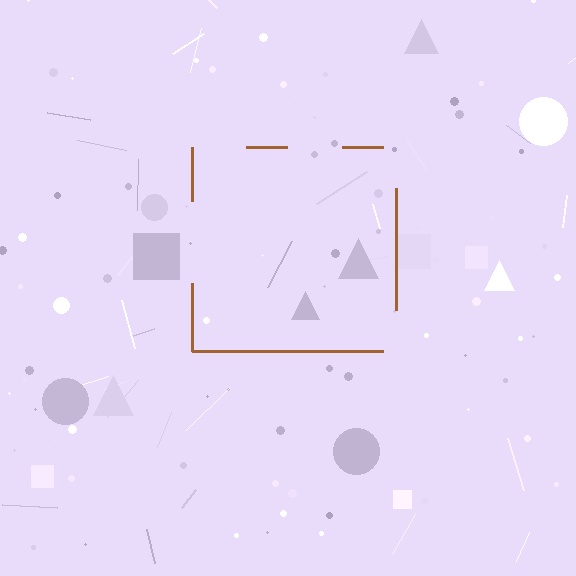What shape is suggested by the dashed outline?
The dashed outline suggests a square.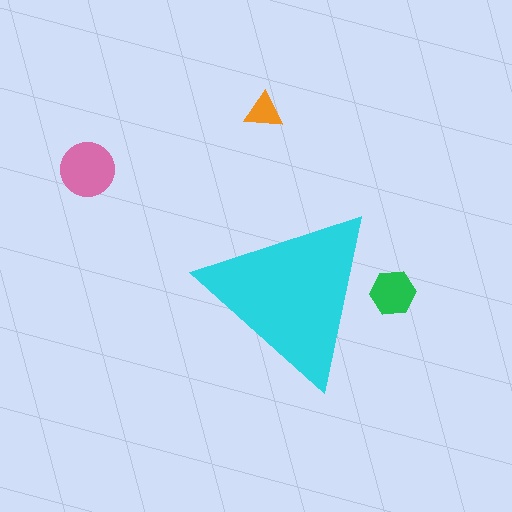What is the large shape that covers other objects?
A cyan triangle.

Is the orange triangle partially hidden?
No, the orange triangle is fully visible.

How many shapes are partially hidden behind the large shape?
1 shape is partially hidden.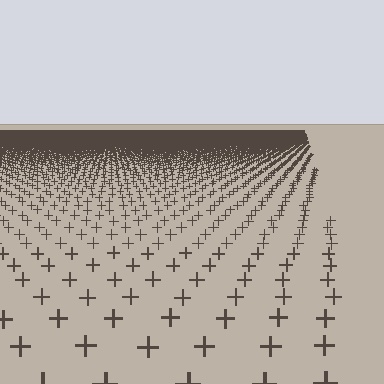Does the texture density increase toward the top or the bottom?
Density increases toward the top.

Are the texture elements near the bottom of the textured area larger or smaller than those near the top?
Larger. Near the bottom, elements are closer to the viewer and appear at a bigger on-screen size.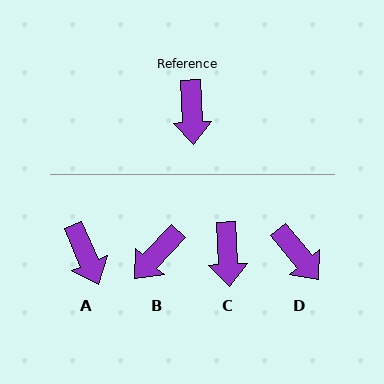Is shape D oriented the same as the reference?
No, it is off by about 36 degrees.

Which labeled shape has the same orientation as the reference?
C.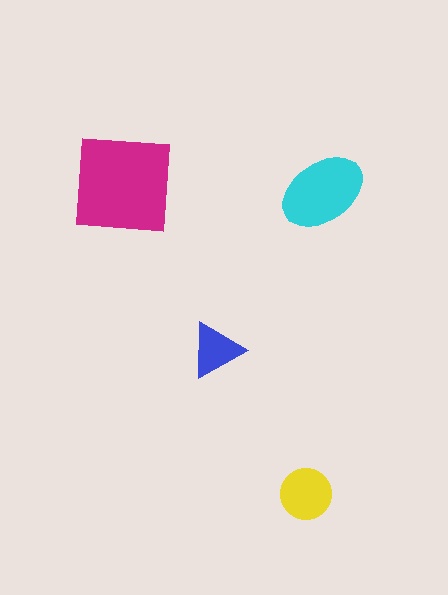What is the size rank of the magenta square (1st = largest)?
1st.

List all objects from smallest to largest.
The blue triangle, the yellow circle, the cyan ellipse, the magenta square.